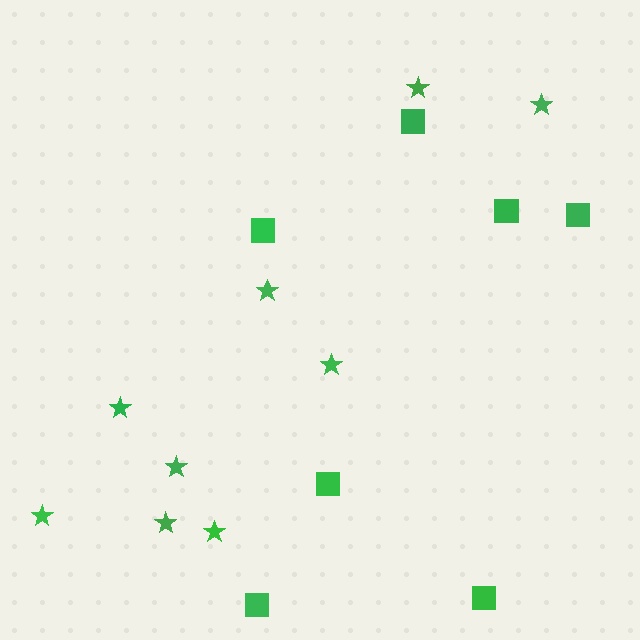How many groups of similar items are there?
There are 2 groups: one group of squares (7) and one group of stars (9).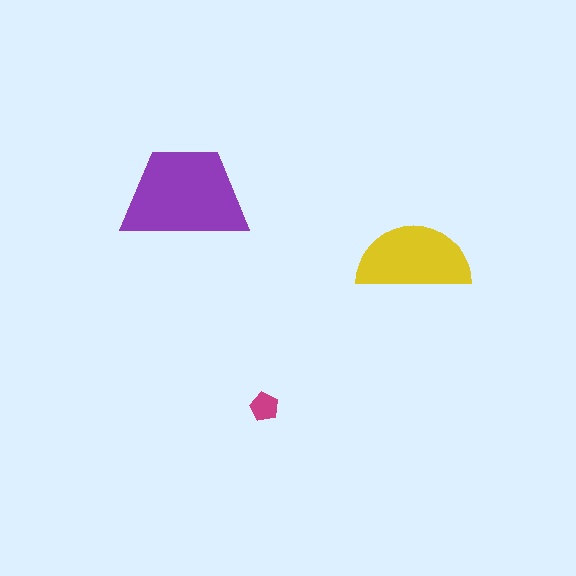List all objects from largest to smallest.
The purple trapezoid, the yellow semicircle, the magenta pentagon.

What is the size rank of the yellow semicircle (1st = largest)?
2nd.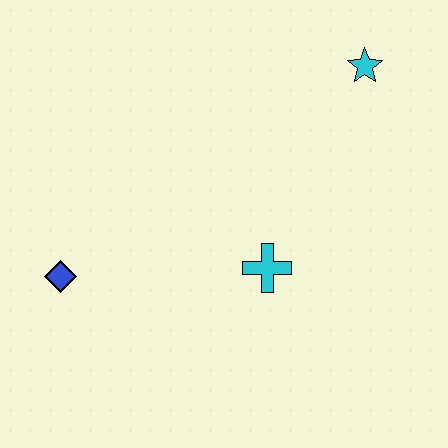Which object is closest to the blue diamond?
The cyan cross is closest to the blue diamond.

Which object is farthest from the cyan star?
The blue diamond is farthest from the cyan star.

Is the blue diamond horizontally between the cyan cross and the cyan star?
No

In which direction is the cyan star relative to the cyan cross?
The cyan star is above the cyan cross.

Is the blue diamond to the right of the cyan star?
No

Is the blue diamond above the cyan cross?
No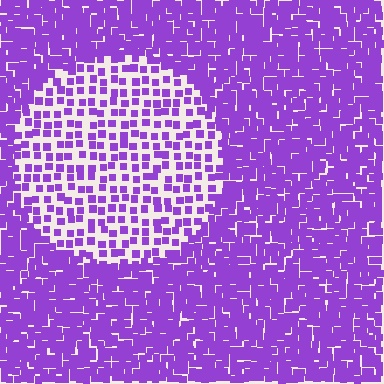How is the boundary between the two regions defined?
The boundary is defined by a change in element density (approximately 2.4x ratio). All elements are the same color, size, and shape.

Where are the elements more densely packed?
The elements are more densely packed outside the circle boundary.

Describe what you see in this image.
The image contains small purple elements arranged at two different densities. A circle-shaped region is visible where the elements are less densely packed than the surrounding area.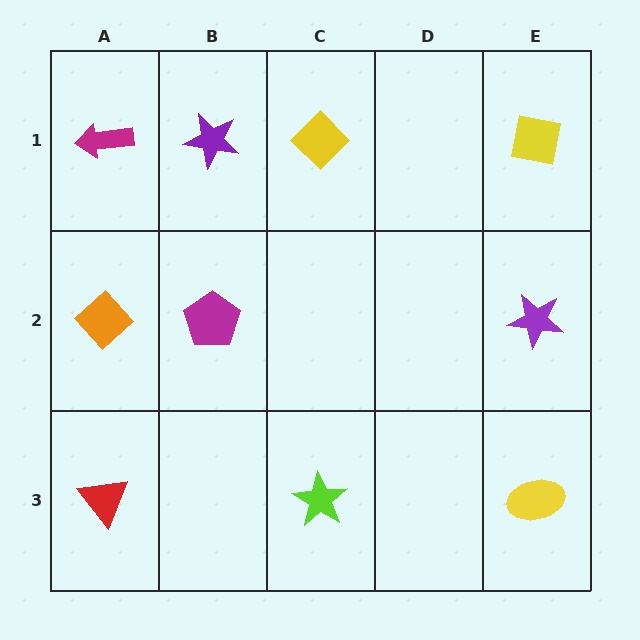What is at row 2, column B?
A magenta pentagon.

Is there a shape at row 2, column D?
No, that cell is empty.